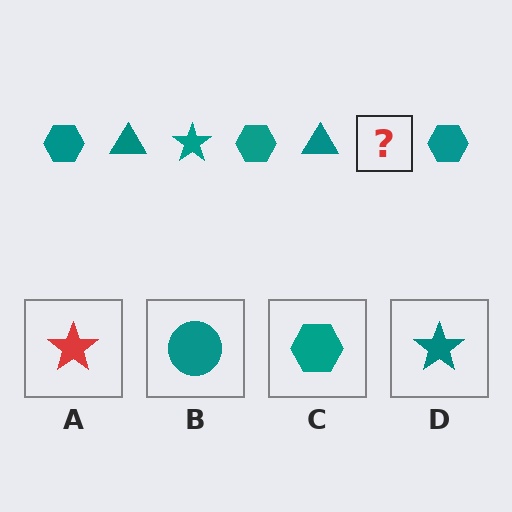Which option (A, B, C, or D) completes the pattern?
D.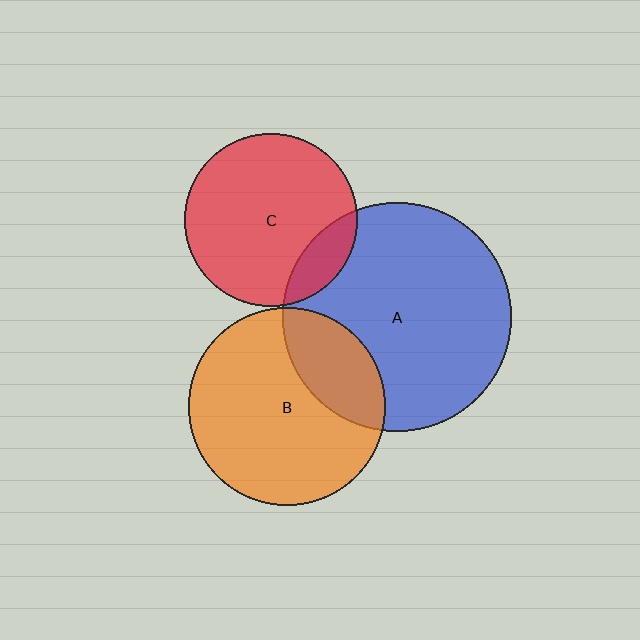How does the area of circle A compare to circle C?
Approximately 1.8 times.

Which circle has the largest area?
Circle A (blue).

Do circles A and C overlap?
Yes.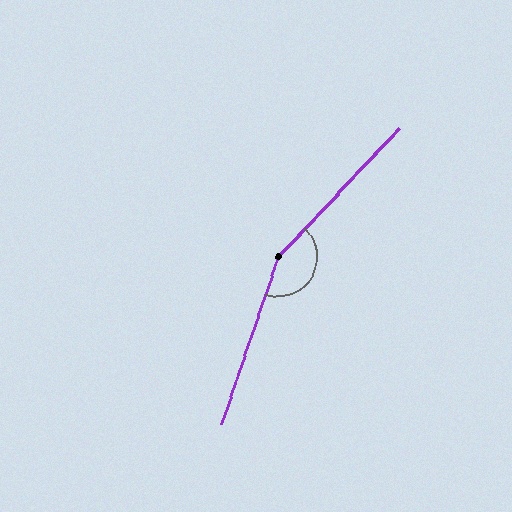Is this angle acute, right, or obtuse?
It is obtuse.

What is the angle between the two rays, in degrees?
Approximately 155 degrees.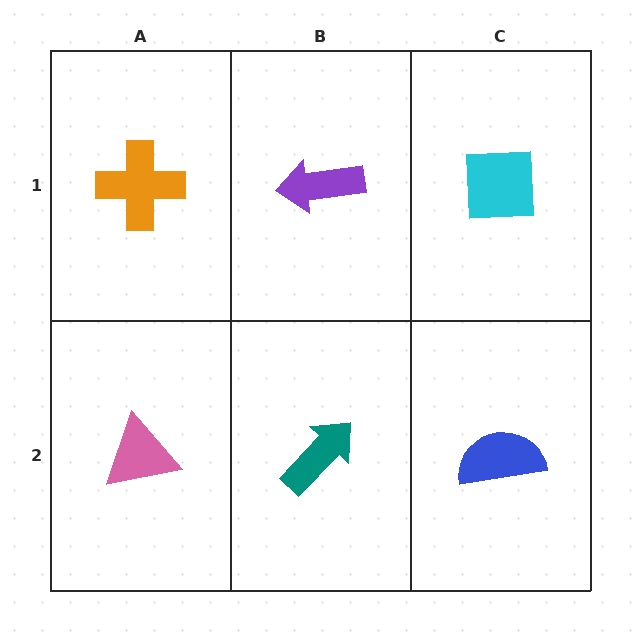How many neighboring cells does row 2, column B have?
3.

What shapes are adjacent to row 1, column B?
A teal arrow (row 2, column B), an orange cross (row 1, column A), a cyan square (row 1, column C).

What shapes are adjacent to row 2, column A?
An orange cross (row 1, column A), a teal arrow (row 2, column B).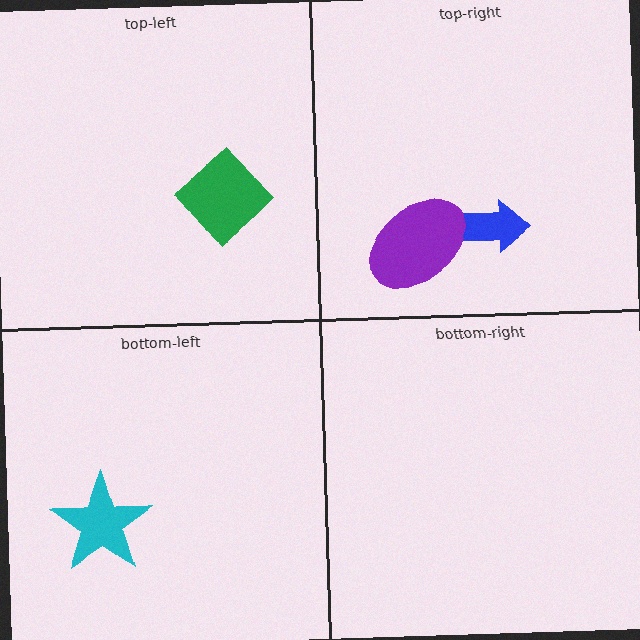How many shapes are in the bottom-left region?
1.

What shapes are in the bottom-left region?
The cyan star.